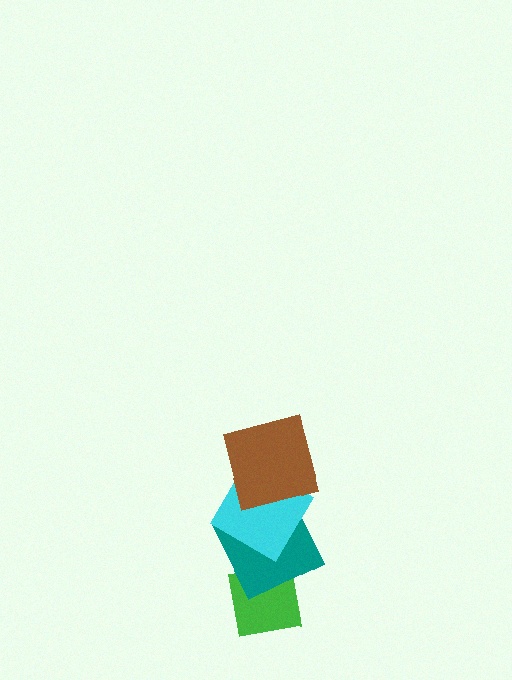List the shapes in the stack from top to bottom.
From top to bottom: the brown square, the cyan square, the teal square, the green square.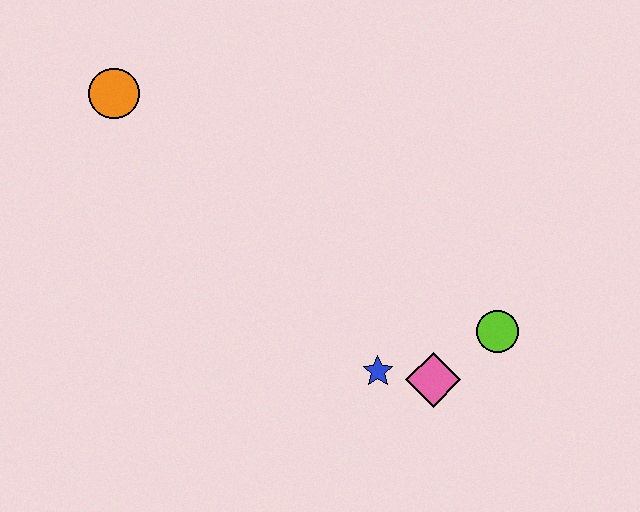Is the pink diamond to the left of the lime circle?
Yes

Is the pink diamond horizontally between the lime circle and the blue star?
Yes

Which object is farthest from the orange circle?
The lime circle is farthest from the orange circle.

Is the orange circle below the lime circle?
No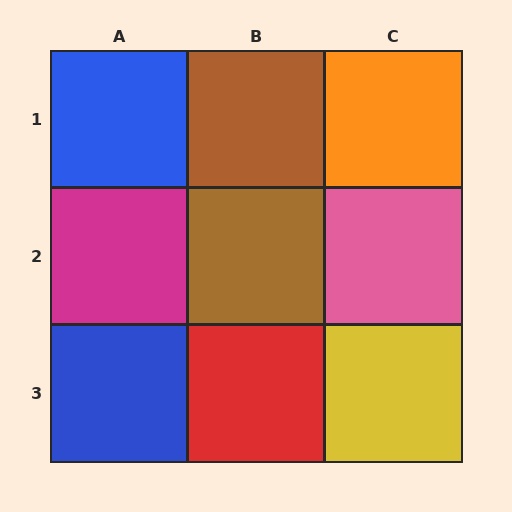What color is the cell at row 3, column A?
Blue.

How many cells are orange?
1 cell is orange.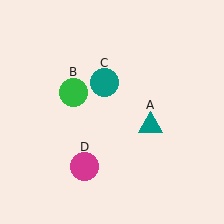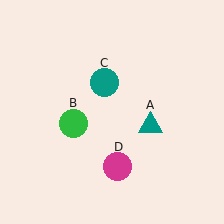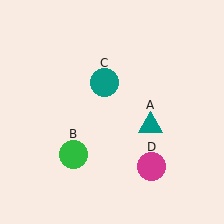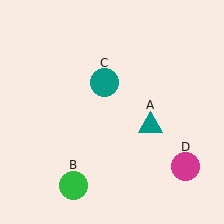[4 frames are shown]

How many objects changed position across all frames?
2 objects changed position: green circle (object B), magenta circle (object D).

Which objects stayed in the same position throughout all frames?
Teal triangle (object A) and teal circle (object C) remained stationary.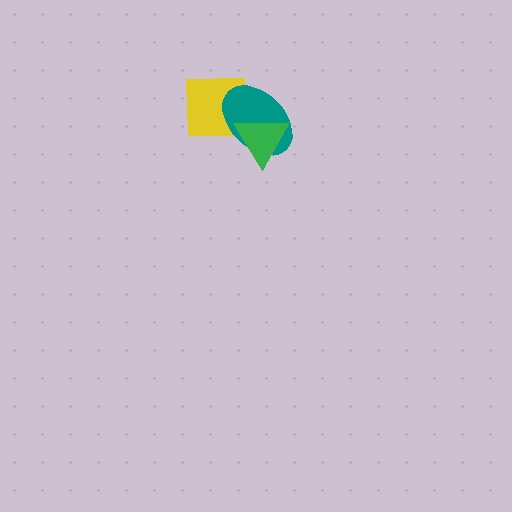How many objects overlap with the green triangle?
2 objects overlap with the green triangle.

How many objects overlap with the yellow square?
2 objects overlap with the yellow square.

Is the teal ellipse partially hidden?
Yes, it is partially covered by another shape.